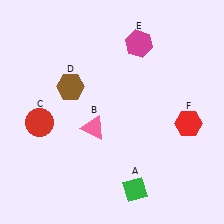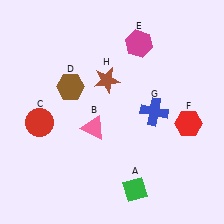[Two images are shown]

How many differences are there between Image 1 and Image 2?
There are 2 differences between the two images.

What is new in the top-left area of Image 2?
A brown star (H) was added in the top-left area of Image 2.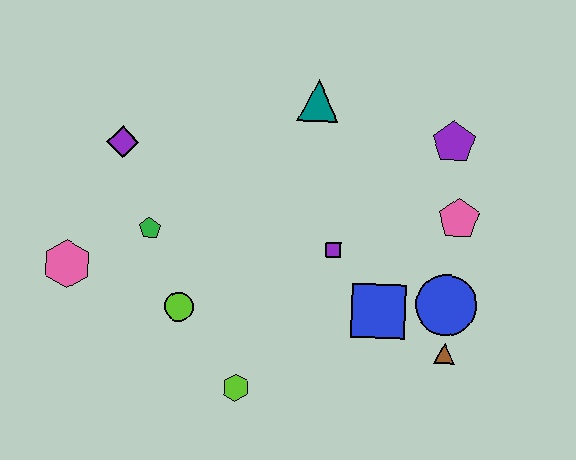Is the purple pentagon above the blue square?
Yes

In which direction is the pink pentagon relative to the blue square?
The pink pentagon is above the blue square.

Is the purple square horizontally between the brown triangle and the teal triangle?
Yes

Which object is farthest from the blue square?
The pink hexagon is farthest from the blue square.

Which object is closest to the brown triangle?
The blue circle is closest to the brown triangle.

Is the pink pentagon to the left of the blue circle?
No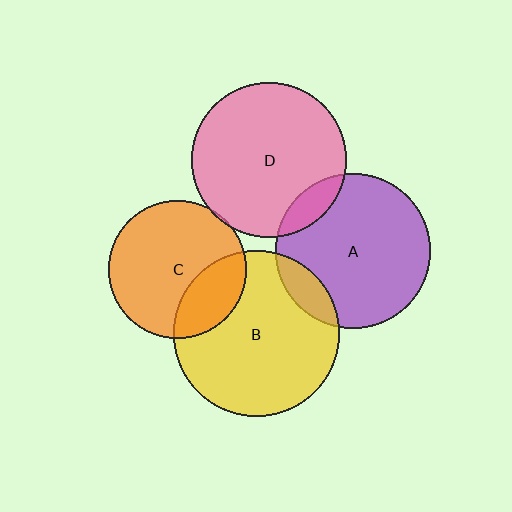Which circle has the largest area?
Circle B (yellow).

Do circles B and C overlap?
Yes.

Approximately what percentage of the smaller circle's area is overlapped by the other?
Approximately 25%.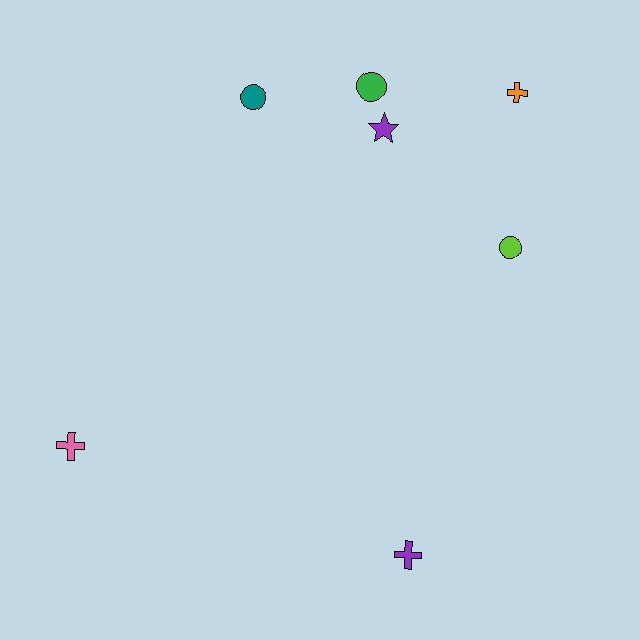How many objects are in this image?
There are 7 objects.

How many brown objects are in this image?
There are no brown objects.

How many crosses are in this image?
There are 3 crosses.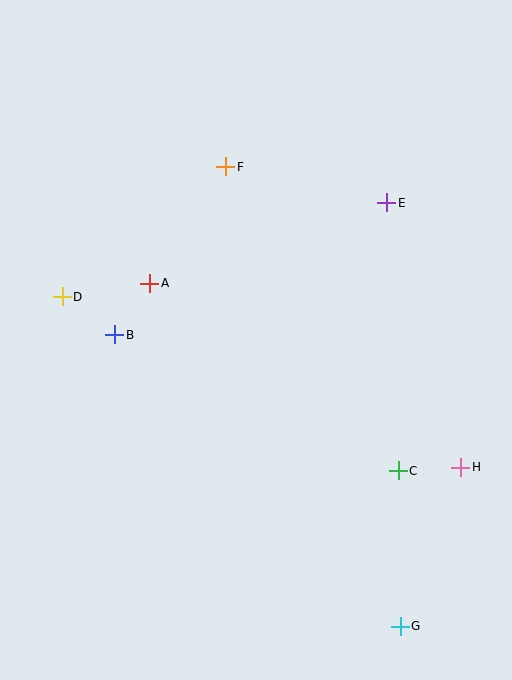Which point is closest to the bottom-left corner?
Point B is closest to the bottom-left corner.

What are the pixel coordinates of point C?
Point C is at (398, 471).